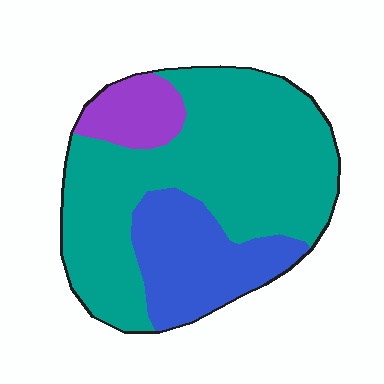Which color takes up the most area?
Teal, at roughly 65%.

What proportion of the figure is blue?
Blue covers around 25% of the figure.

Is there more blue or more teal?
Teal.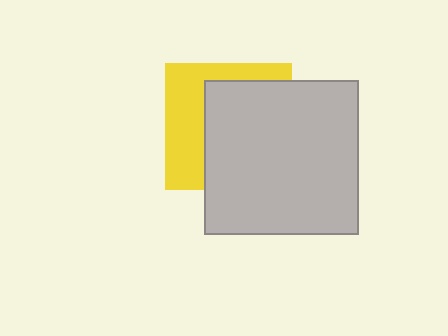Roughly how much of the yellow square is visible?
A small part of it is visible (roughly 39%).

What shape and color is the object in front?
The object in front is a light gray square.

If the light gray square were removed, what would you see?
You would see the complete yellow square.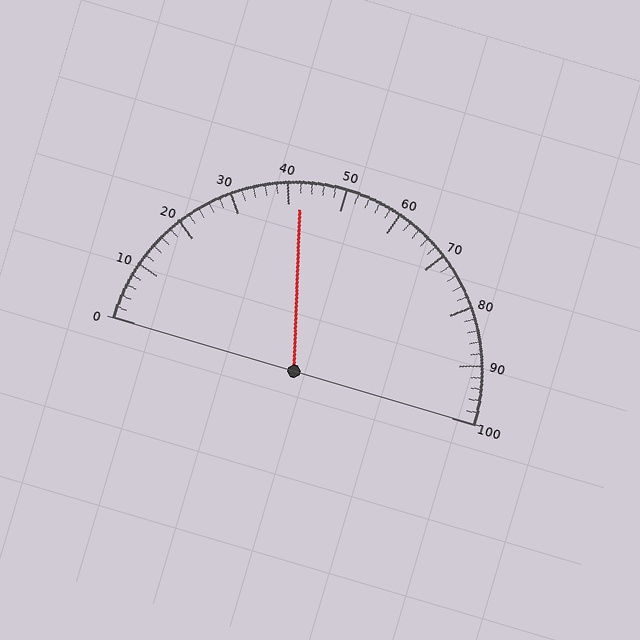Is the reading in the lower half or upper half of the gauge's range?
The reading is in the lower half of the range (0 to 100).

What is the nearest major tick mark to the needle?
The nearest major tick mark is 40.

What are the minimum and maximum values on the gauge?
The gauge ranges from 0 to 100.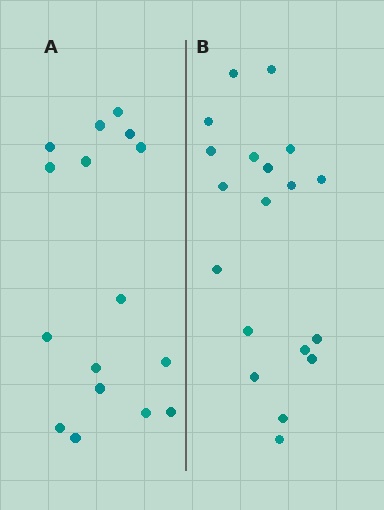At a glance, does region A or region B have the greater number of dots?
Region B (the right region) has more dots.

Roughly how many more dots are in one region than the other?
Region B has just a few more — roughly 2 or 3 more dots than region A.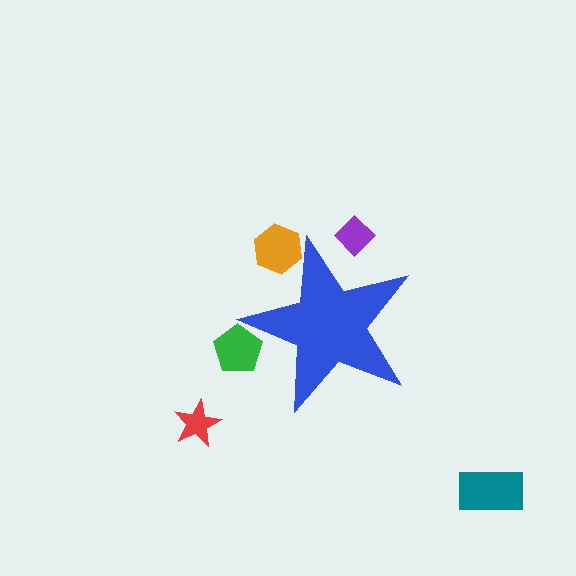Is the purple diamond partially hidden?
Yes, the purple diamond is partially hidden behind the blue star.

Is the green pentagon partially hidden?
Yes, the green pentagon is partially hidden behind the blue star.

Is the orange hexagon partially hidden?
Yes, the orange hexagon is partially hidden behind the blue star.